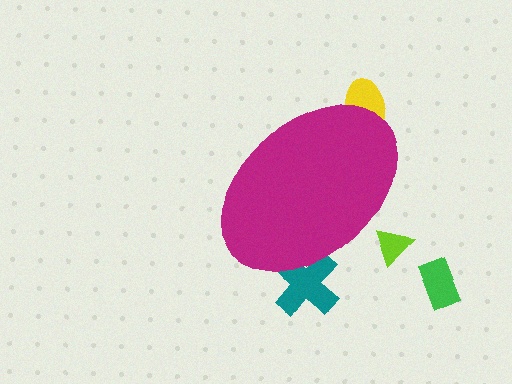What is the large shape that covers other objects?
A magenta ellipse.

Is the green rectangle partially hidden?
No, the green rectangle is fully visible.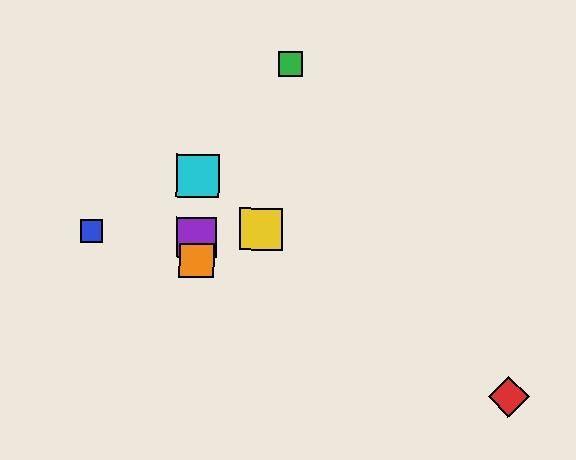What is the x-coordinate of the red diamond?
The red diamond is at x≈509.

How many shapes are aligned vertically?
3 shapes (the purple square, the orange square, the cyan square) are aligned vertically.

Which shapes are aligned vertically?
The purple square, the orange square, the cyan square are aligned vertically.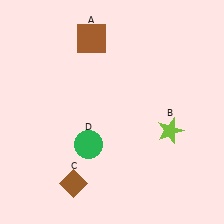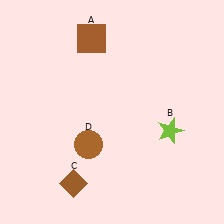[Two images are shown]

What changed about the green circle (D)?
In Image 1, D is green. In Image 2, it changed to brown.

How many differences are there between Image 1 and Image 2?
There is 1 difference between the two images.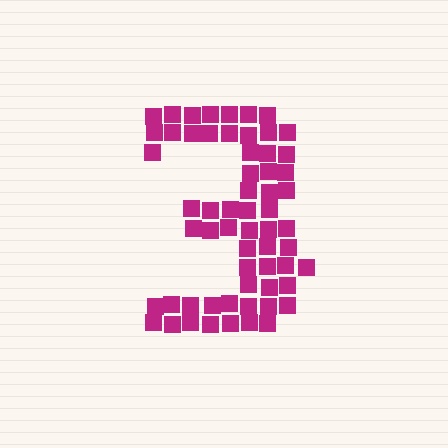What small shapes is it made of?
It is made of small squares.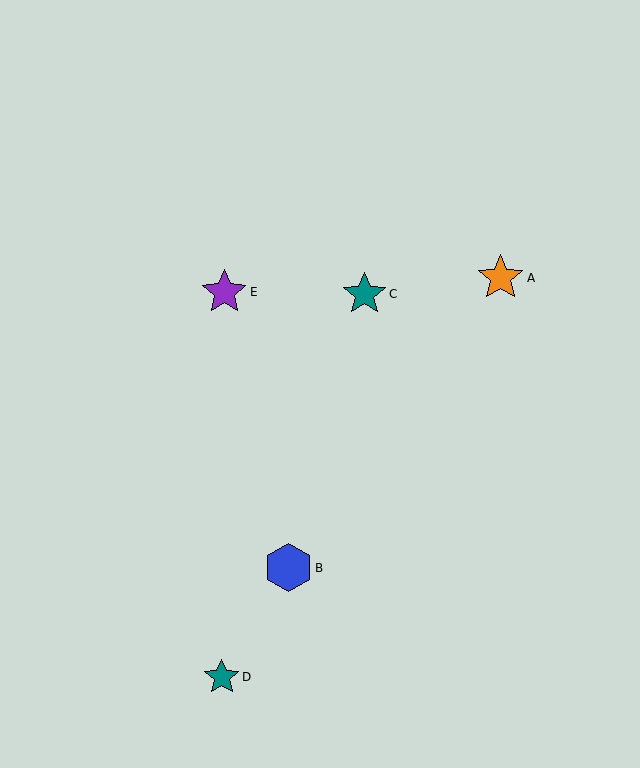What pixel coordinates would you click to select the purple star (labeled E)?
Click at (224, 292) to select the purple star E.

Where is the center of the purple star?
The center of the purple star is at (224, 292).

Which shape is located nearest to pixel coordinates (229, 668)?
The teal star (labeled D) at (222, 677) is nearest to that location.